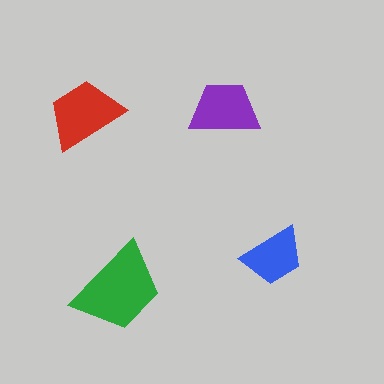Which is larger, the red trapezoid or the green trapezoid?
The green one.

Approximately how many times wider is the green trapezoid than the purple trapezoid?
About 1.5 times wider.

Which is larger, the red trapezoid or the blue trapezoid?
The red one.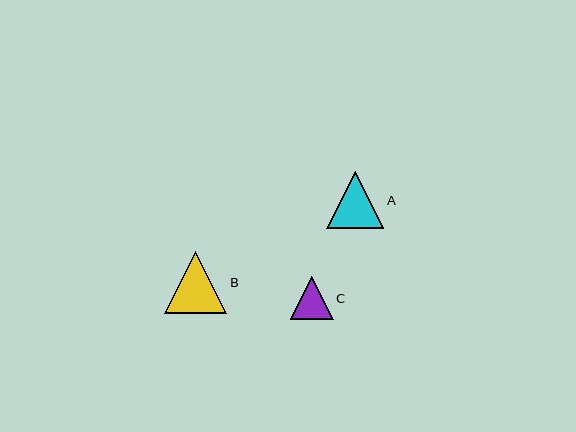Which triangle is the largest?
Triangle B is the largest with a size of approximately 62 pixels.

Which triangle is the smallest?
Triangle C is the smallest with a size of approximately 43 pixels.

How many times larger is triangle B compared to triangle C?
Triangle B is approximately 1.4 times the size of triangle C.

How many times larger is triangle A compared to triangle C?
Triangle A is approximately 1.3 times the size of triangle C.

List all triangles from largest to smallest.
From largest to smallest: B, A, C.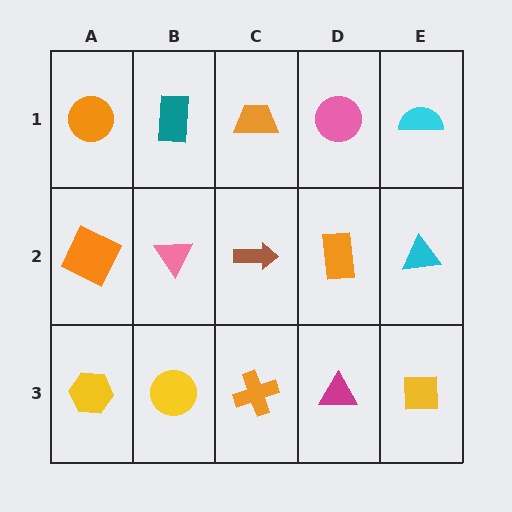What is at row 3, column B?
A yellow circle.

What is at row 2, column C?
A brown arrow.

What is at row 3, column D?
A magenta triangle.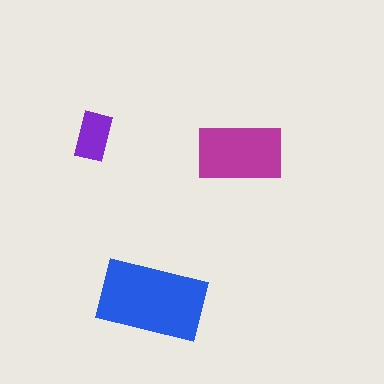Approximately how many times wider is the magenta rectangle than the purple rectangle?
About 2 times wider.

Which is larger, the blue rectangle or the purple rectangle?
The blue one.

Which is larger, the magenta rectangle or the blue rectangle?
The blue one.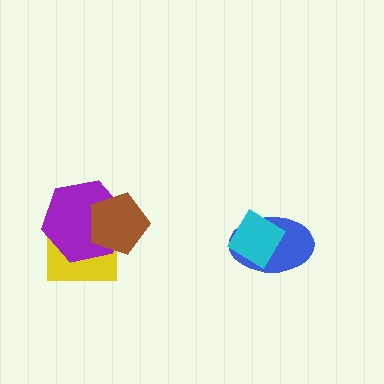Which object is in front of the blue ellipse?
The cyan diamond is in front of the blue ellipse.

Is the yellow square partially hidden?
Yes, it is partially covered by another shape.